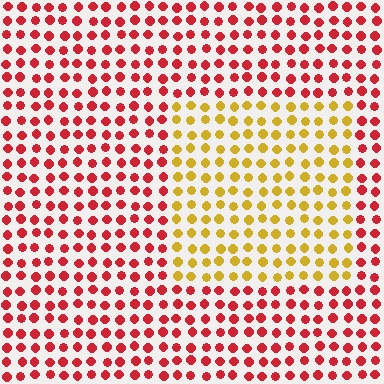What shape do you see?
I see a rectangle.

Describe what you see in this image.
The image is filled with small red elements in a uniform arrangement. A rectangle-shaped region is visible where the elements are tinted to a slightly different hue, forming a subtle color boundary.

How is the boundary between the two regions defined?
The boundary is defined purely by a slight shift in hue (about 55 degrees). Spacing, size, and orientation are identical on both sides.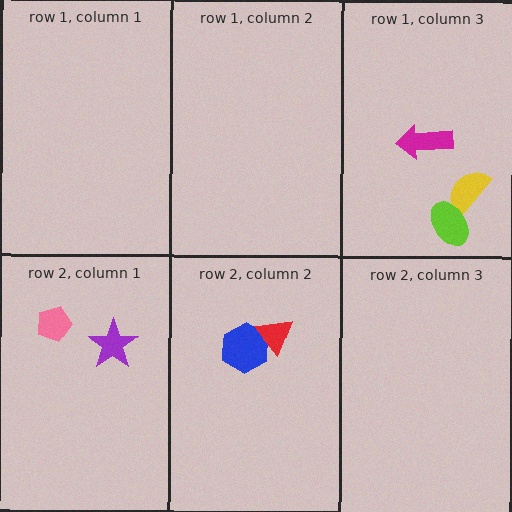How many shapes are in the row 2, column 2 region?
2.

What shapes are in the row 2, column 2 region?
The blue hexagon, the red triangle.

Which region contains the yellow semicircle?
The row 1, column 3 region.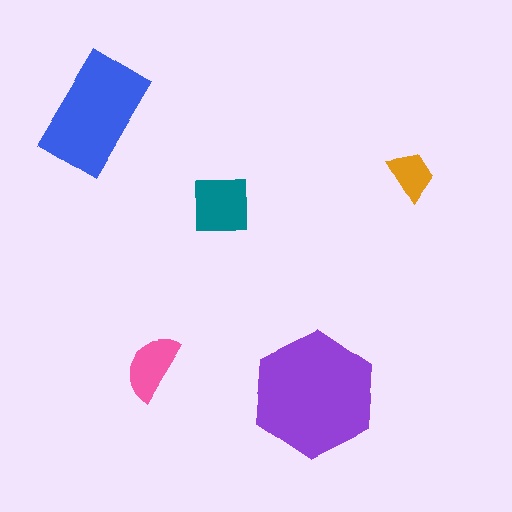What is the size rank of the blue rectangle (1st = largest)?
2nd.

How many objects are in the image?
There are 5 objects in the image.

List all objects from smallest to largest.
The orange trapezoid, the pink semicircle, the teal square, the blue rectangle, the purple hexagon.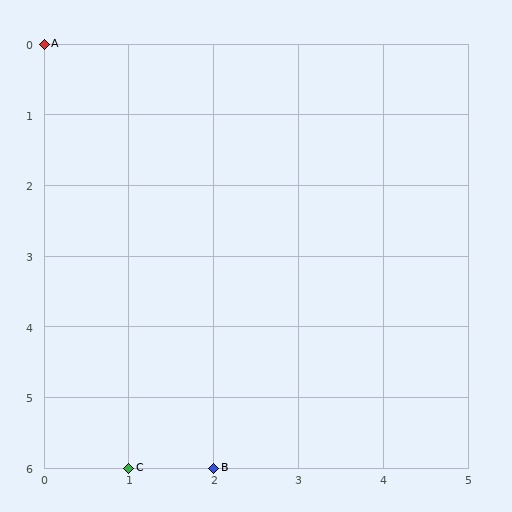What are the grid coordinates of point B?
Point B is at grid coordinates (2, 6).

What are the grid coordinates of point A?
Point A is at grid coordinates (0, 0).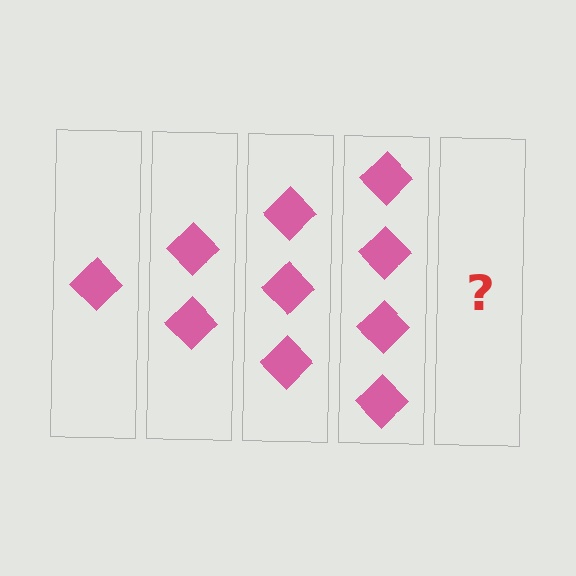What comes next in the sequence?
The next element should be 5 diamonds.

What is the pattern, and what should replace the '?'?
The pattern is that each step adds one more diamond. The '?' should be 5 diamonds.